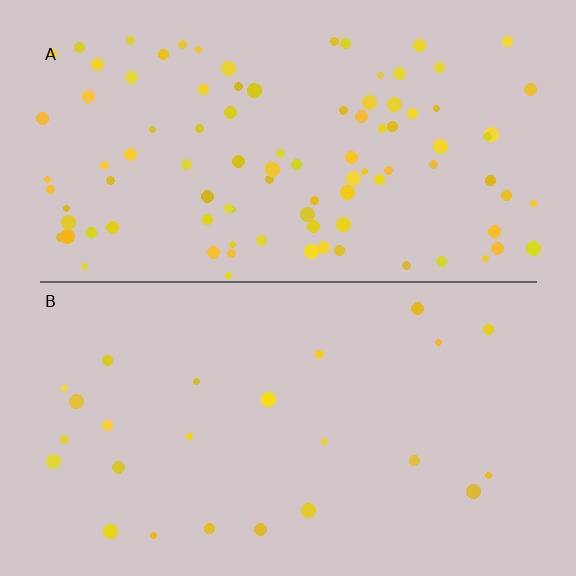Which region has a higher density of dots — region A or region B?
A (the top).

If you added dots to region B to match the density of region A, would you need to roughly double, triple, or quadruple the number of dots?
Approximately quadruple.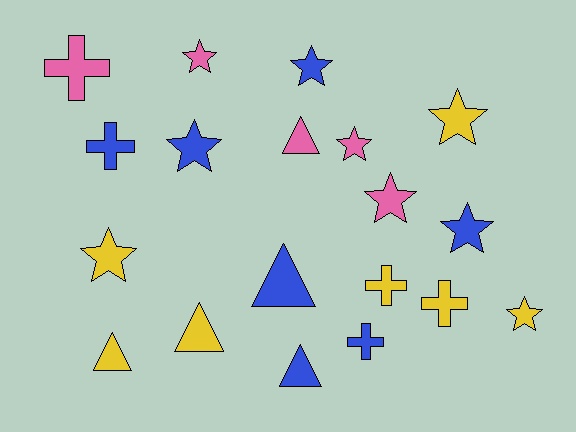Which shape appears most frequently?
Star, with 9 objects.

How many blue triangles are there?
There are 2 blue triangles.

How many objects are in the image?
There are 19 objects.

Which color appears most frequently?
Blue, with 7 objects.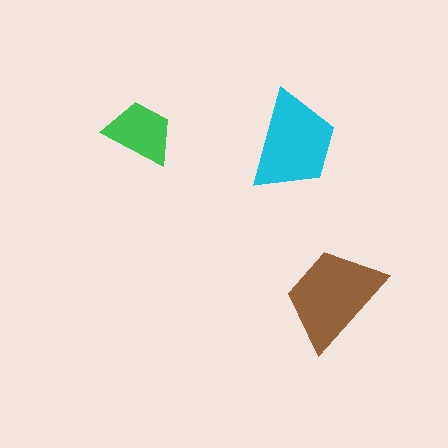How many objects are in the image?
There are 3 objects in the image.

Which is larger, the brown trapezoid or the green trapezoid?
The brown one.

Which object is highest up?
The green trapezoid is topmost.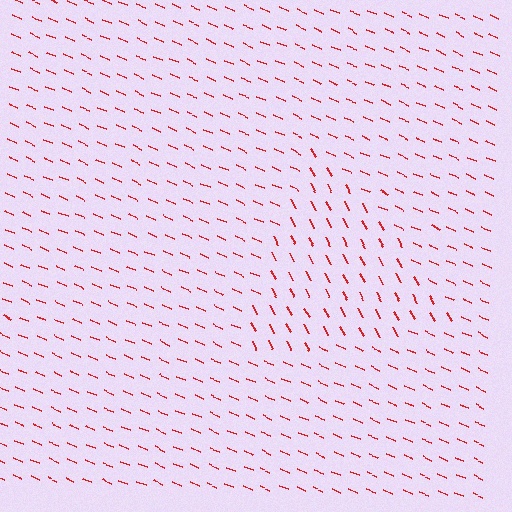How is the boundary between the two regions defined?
The boundary is defined purely by a change in line orientation (approximately 38 degrees difference). All lines are the same color and thickness.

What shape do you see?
I see a triangle.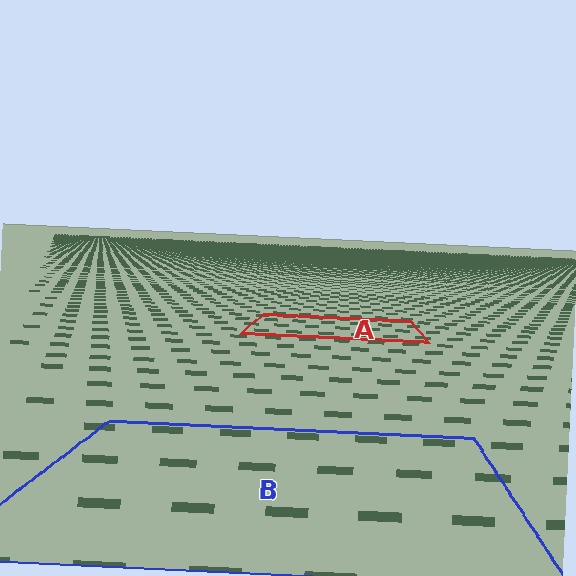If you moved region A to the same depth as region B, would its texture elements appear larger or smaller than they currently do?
They would appear larger. At a closer depth, the same texture elements are projected at a bigger on-screen size.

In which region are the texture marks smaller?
The texture marks are smaller in region A, because it is farther away.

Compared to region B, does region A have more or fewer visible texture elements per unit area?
Region A has more texture elements per unit area — they are packed more densely because it is farther away.